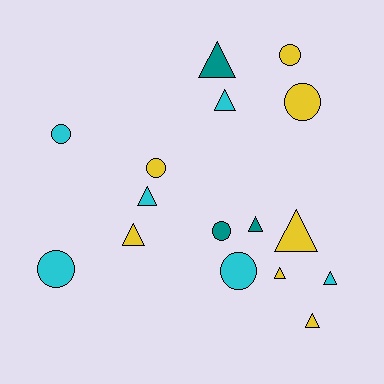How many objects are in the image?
There are 16 objects.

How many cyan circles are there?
There are 3 cyan circles.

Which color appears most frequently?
Yellow, with 7 objects.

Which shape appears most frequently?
Triangle, with 9 objects.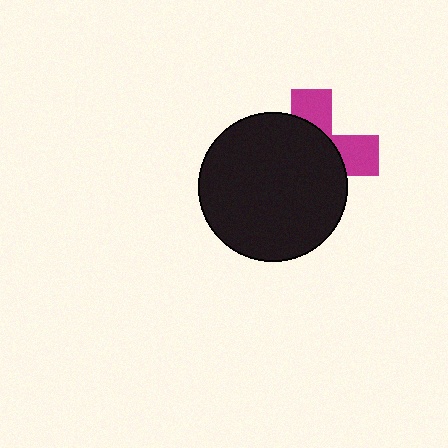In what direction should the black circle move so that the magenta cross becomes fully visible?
The black circle should move toward the lower-left. That is the shortest direction to clear the overlap and leave the magenta cross fully visible.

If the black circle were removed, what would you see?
You would see the complete magenta cross.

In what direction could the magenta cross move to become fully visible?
The magenta cross could move toward the upper-right. That would shift it out from behind the black circle entirely.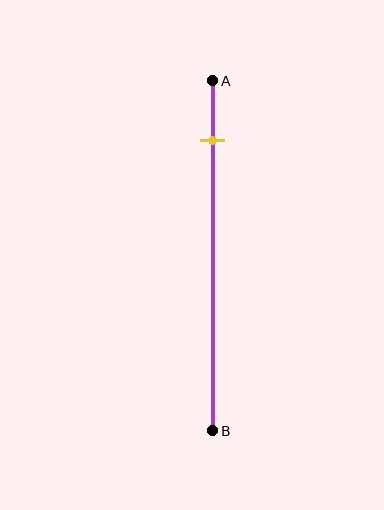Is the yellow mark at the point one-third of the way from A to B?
No, the mark is at about 15% from A, not at the 33% one-third point.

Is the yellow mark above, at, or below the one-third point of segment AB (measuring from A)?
The yellow mark is above the one-third point of segment AB.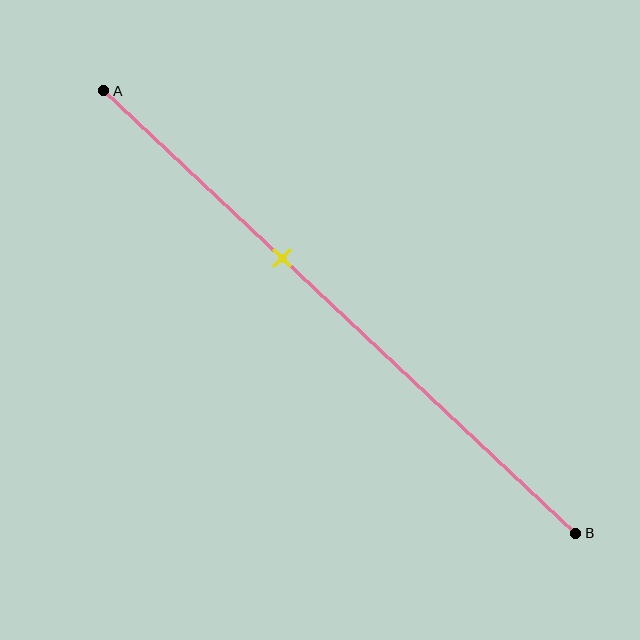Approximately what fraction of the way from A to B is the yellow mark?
The yellow mark is approximately 40% of the way from A to B.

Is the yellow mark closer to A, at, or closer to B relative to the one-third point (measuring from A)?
The yellow mark is closer to point B than the one-third point of segment AB.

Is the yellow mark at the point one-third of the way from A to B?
No, the mark is at about 40% from A, not at the 33% one-third point.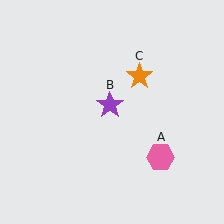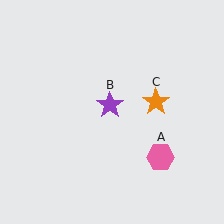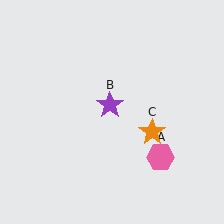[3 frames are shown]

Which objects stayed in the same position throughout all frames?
Pink hexagon (object A) and purple star (object B) remained stationary.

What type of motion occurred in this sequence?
The orange star (object C) rotated clockwise around the center of the scene.